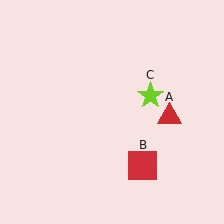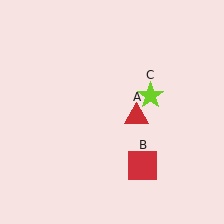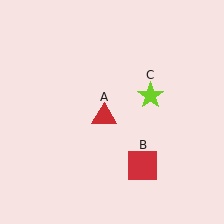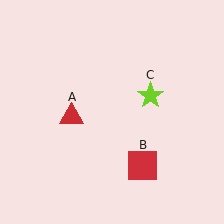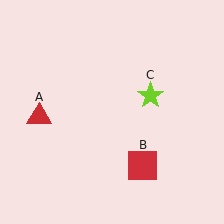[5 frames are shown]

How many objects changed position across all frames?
1 object changed position: red triangle (object A).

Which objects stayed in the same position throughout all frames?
Red square (object B) and lime star (object C) remained stationary.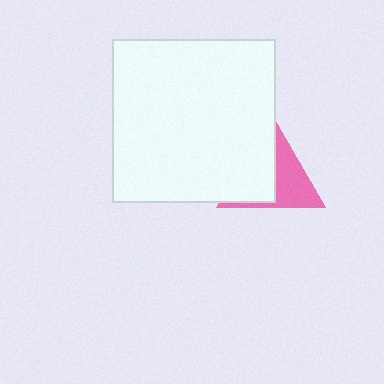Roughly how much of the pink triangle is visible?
About half of it is visible (roughly 46%).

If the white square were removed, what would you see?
You would see the complete pink triangle.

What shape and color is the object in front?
The object in front is a white square.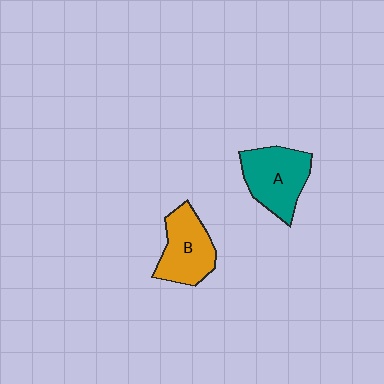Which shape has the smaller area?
Shape B (orange).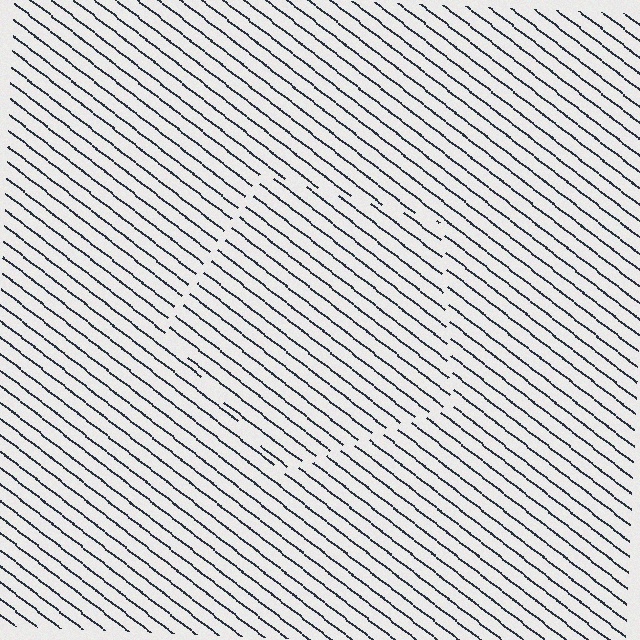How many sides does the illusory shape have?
5 sides — the line-ends trace a pentagon.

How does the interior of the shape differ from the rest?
The interior of the shape contains the same grating, shifted by half a period — the contour is defined by the phase discontinuity where line-ends from the inner and outer gratings abut.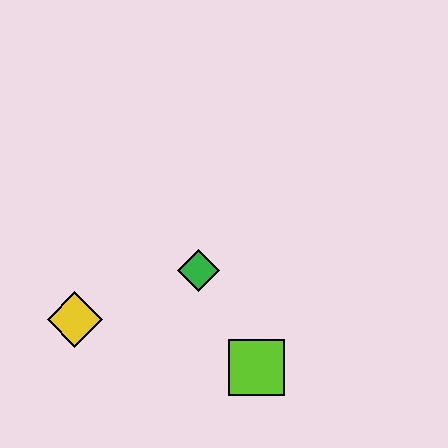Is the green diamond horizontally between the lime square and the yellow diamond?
Yes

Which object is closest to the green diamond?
The lime square is closest to the green diamond.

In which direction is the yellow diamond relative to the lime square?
The yellow diamond is to the left of the lime square.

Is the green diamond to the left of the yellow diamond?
No